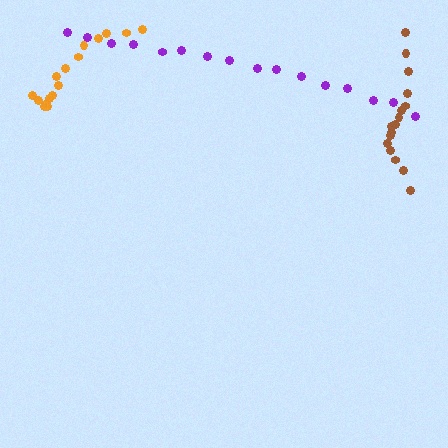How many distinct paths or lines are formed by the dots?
There are 3 distinct paths.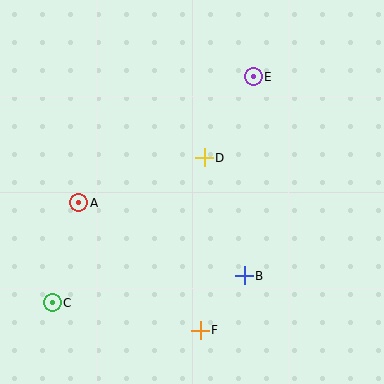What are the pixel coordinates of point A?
Point A is at (79, 203).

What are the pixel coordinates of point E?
Point E is at (253, 77).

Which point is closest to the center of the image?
Point D at (204, 158) is closest to the center.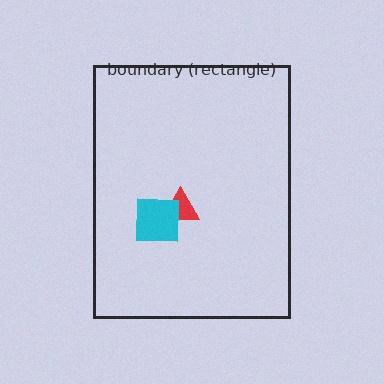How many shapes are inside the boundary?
2 inside, 0 outside.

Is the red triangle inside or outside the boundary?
Inside.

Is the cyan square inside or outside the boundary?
Inside.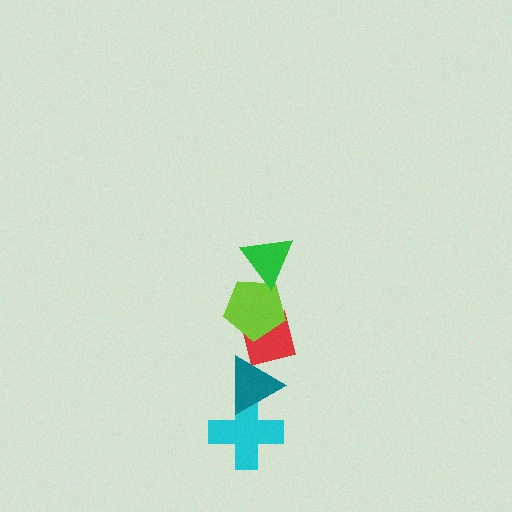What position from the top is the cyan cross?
The cyan cross is 5th from the top.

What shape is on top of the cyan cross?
The teal triangle is on top of the cyan cross.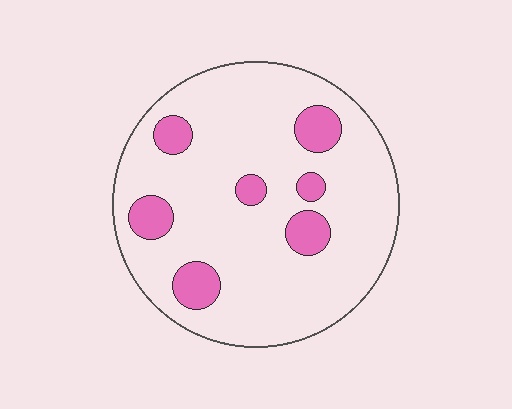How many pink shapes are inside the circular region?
7.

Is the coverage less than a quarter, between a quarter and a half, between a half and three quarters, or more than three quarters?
Less than a quarter.